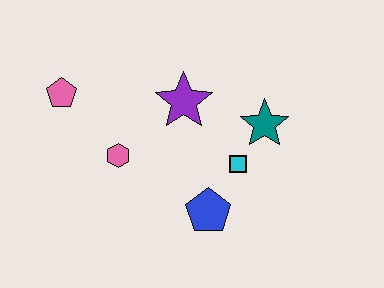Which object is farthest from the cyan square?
The pink pentagon is farthest from the cyan square.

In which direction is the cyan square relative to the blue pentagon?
The cyan square is above the blue pentagon.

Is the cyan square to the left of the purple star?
No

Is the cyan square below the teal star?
Yes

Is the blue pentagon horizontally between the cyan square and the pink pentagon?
Yes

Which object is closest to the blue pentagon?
The cyan square is closest to the blue pentagon.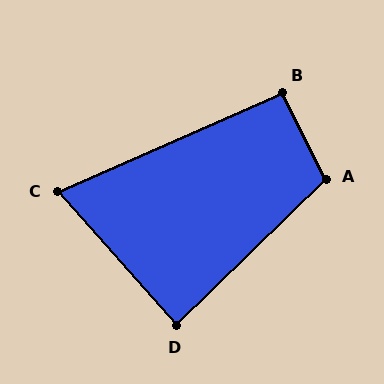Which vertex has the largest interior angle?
A, at approximately 108 degrees.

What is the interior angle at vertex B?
Approximately 93 degrees (approximately right).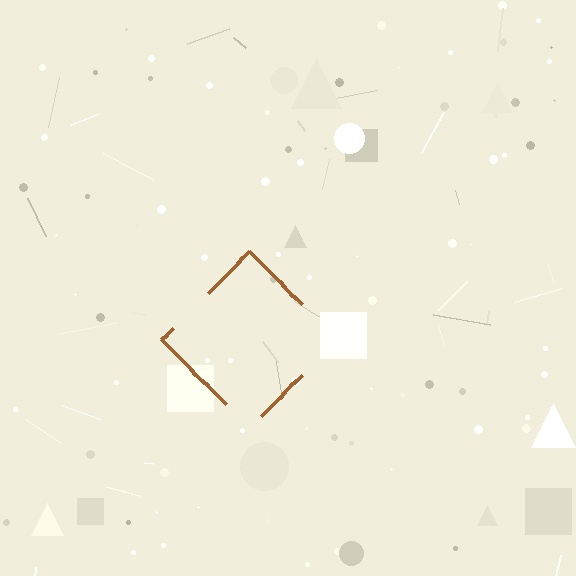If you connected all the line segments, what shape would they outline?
They would outline a diamond.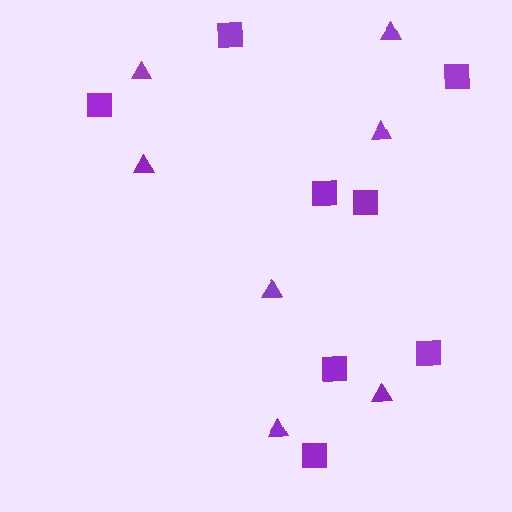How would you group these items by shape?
There are 2 groups: one group of triangles (7) and one group of squares (8).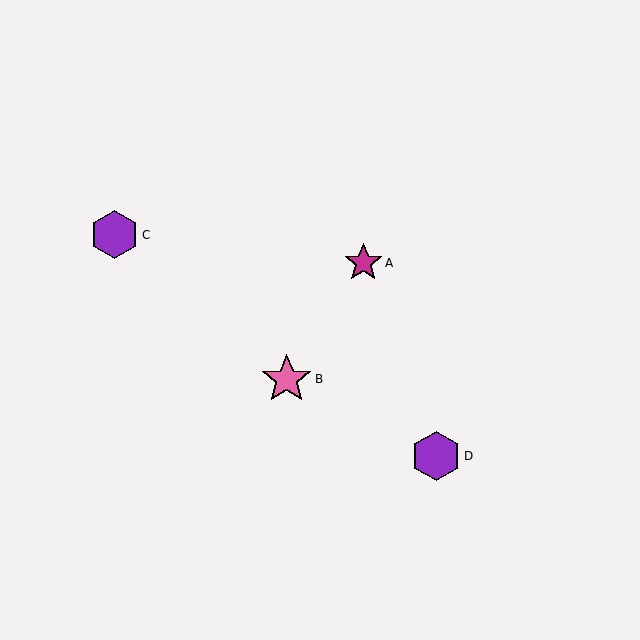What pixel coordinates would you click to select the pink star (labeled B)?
Click at (287, 379) to select the pink star B.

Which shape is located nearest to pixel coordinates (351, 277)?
The magenta star (labeled A) at (363, 263) is nearest to that location.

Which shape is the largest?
The pink star (labeled B) is the largest.